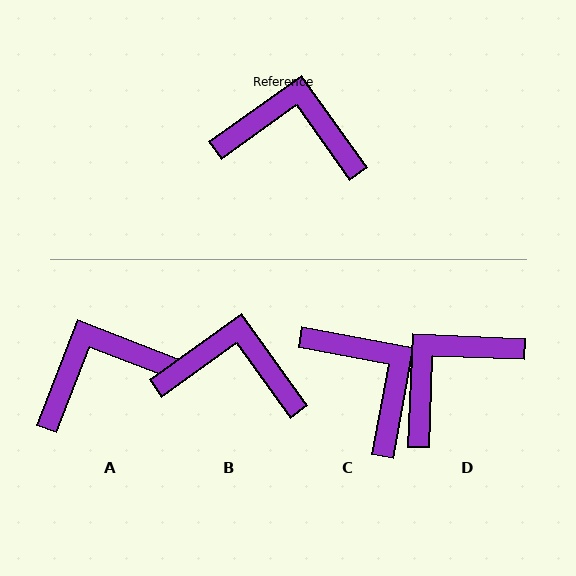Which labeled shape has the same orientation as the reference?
B.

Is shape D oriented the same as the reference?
No, it is off by about 52 degrees.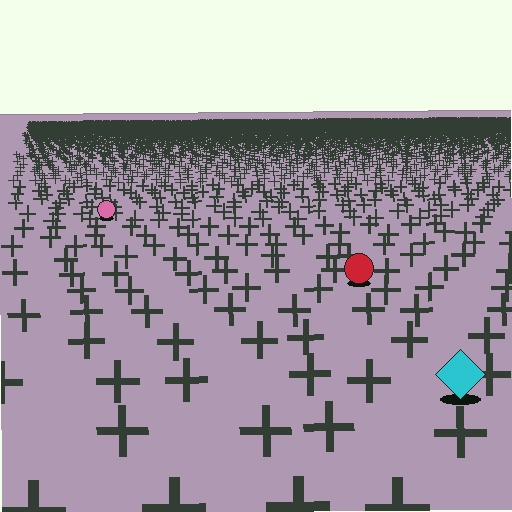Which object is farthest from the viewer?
The pink circle is farthest from the viewer. It appears smaller and the ground texture around it is denser.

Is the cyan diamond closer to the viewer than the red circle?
Yes. The cyan diamond is closer — you can tell from the texture gradient: the ground texture is coarser near it.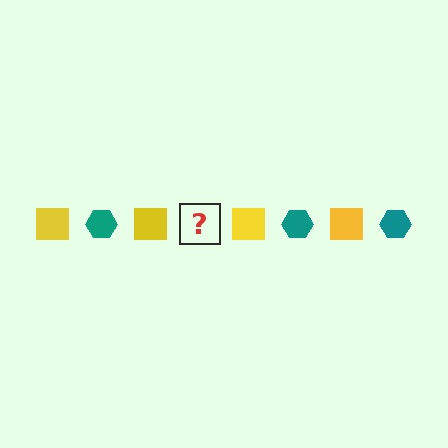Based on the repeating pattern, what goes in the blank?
The blank should be a teal hexagon.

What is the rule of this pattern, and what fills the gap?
The rule is that the pattern alternates between yellow square and teal hexagon. The gap should be filled with a teal hexagon.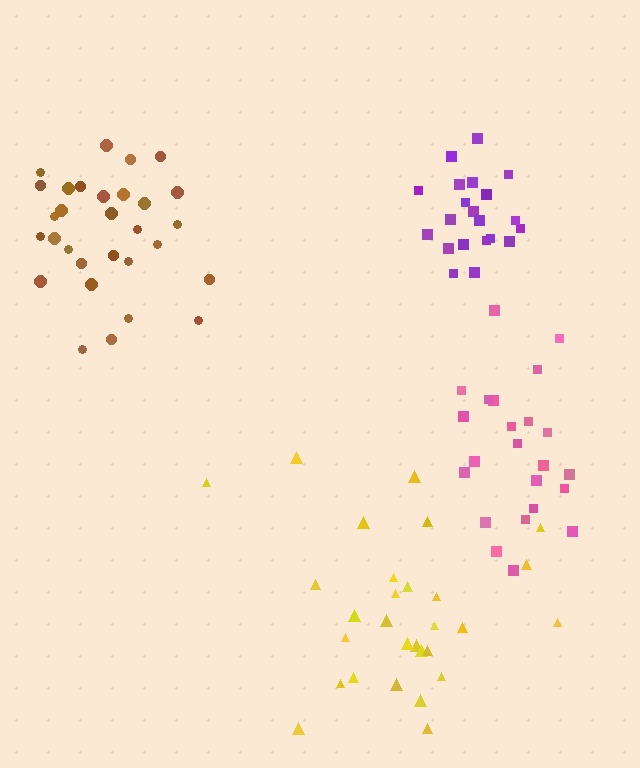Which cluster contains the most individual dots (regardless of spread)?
Brown (30).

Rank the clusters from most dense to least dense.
purple, brown, pink, yellow.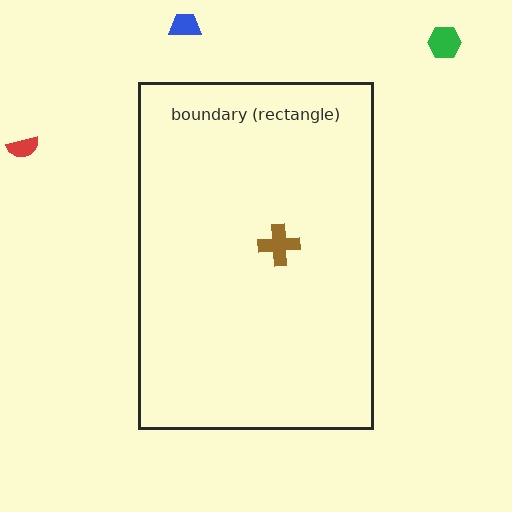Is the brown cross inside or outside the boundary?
Inside.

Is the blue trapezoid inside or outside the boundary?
Outside.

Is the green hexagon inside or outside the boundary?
Outside.